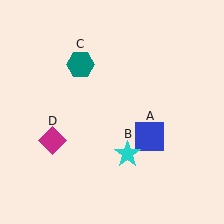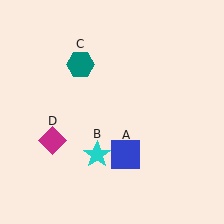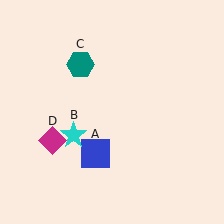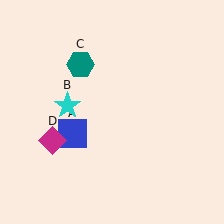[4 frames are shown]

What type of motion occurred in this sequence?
The blue square (object A), cyan star (object B) rotated clockwise around the center of the scene.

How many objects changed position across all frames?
2 objects changed position: blue square (object A), cyan star (object B).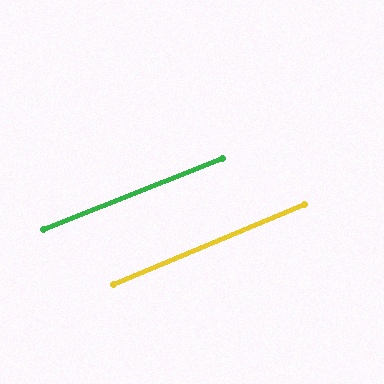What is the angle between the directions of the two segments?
Approximately 1 degree.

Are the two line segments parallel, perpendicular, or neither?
Parallel — their directions differ by only 1.0°.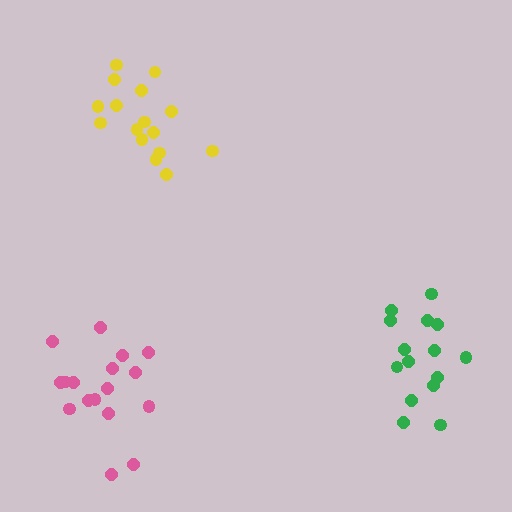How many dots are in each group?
Group 1: 16 dots, Group 2: 17 dots, Group 3: 15 dots (48 total).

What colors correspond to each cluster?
The clusters are colored: yellow, pink, green.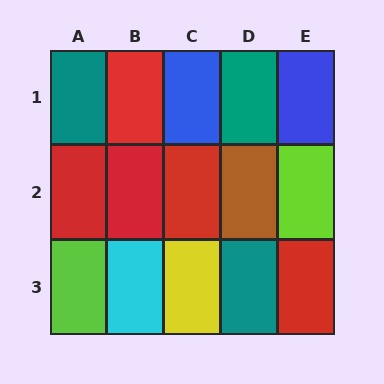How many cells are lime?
2 cells are lime.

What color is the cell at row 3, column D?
Teal.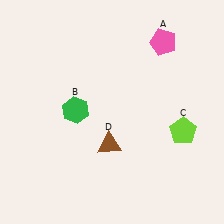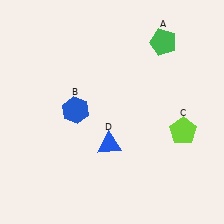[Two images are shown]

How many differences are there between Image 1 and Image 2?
There are 3 differences between the two images.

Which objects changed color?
A changed from pink to green. B changed from green to blue. D changed from brown to blue.